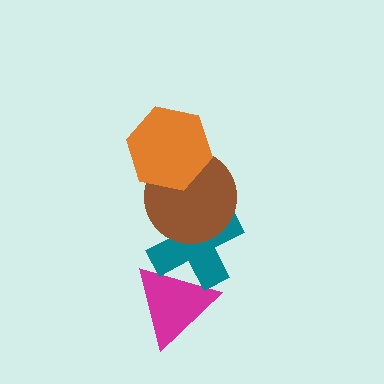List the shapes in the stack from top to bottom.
From top to bottom: the orange hexagon, the brown circle, the teal cross, the magenta triangle.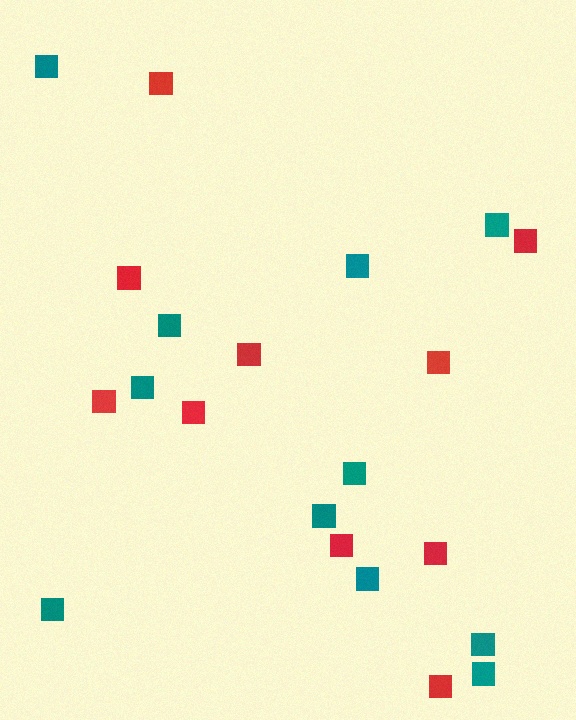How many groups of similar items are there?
There are 2 groups: one group of teal squares (11) and one group of red squares (10).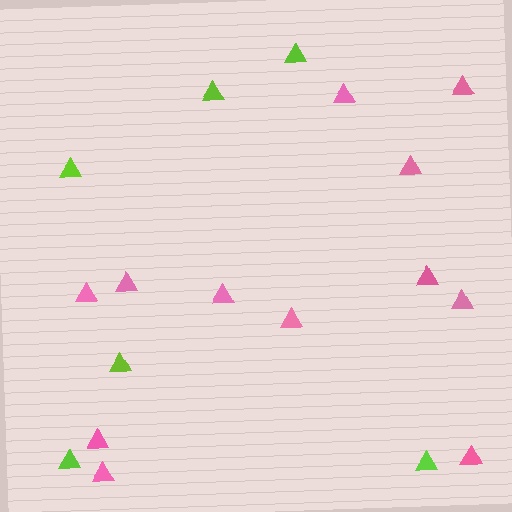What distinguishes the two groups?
There are 2 groups: one group of pink triangles (12) and one group of lime triangles (6).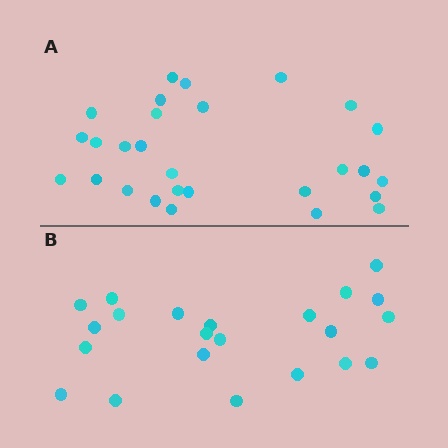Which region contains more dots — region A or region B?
Region A (the top region) has more dots.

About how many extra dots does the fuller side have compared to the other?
Region A has about 6 more dots than region B.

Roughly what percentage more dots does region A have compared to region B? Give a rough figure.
About 25% more.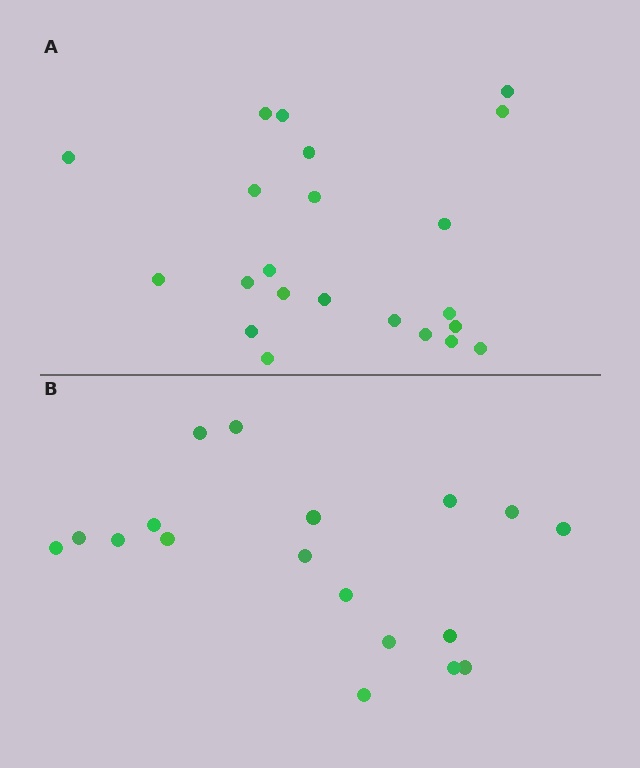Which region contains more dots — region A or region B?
Region A (the top region) has more dots.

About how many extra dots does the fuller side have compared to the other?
Region A has about 4 more dots than region B.